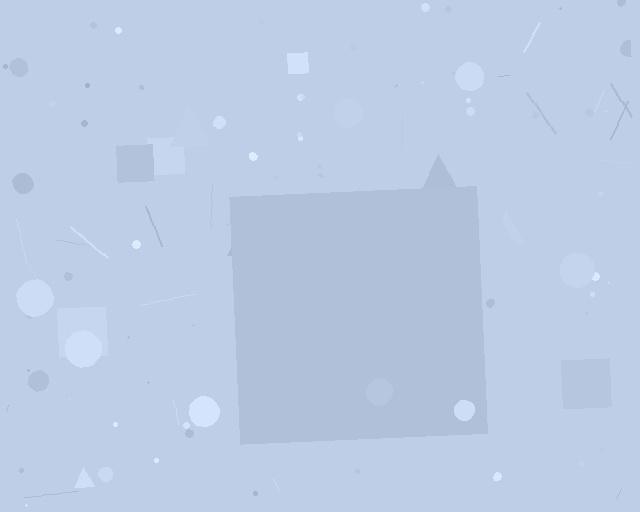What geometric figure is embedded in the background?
A square is embedded in the background.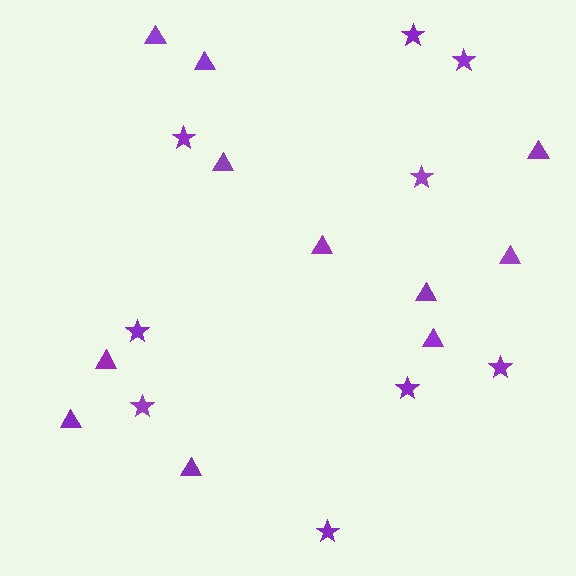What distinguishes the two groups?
There are 2 groups: one group of triangles (11) and one group of stars (9).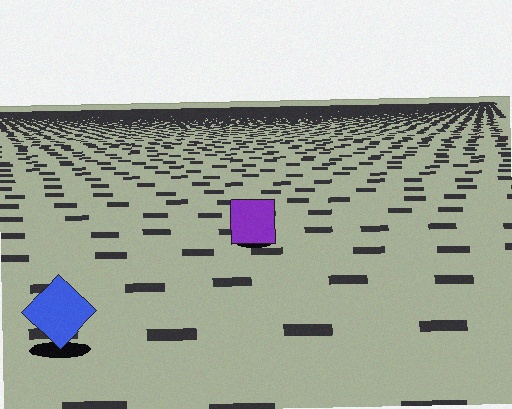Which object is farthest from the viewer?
The purple square is farthest from the viewer. It appears smaller and the ground texture around it is denser.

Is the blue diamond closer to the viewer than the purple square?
Yes. The blue diamond is closer — you can tell from the texture gradient: the ground texture is coarser near it.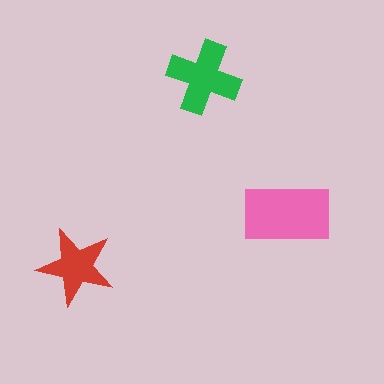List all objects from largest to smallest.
The pink rectangle, the green cross, the red star.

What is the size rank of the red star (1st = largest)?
3rd.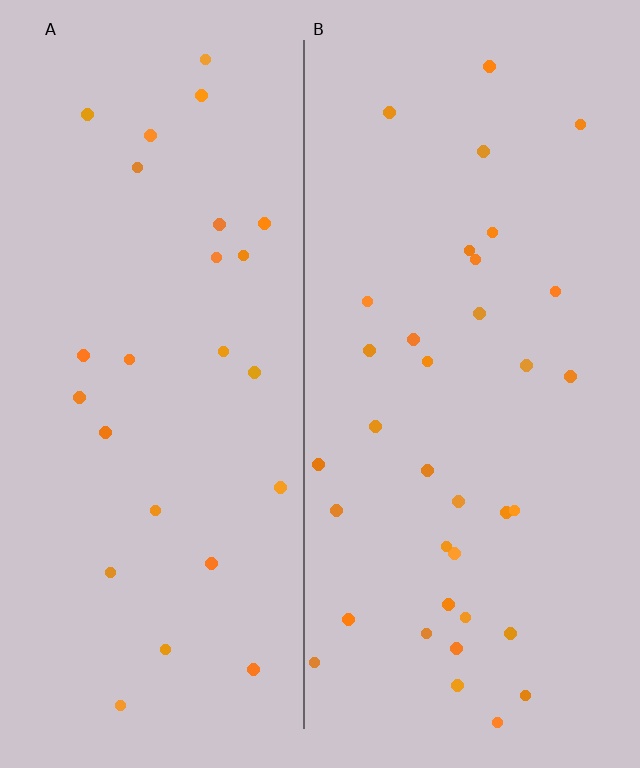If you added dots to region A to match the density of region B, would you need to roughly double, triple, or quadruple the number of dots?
Approximately double.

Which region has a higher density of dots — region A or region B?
B (the right).